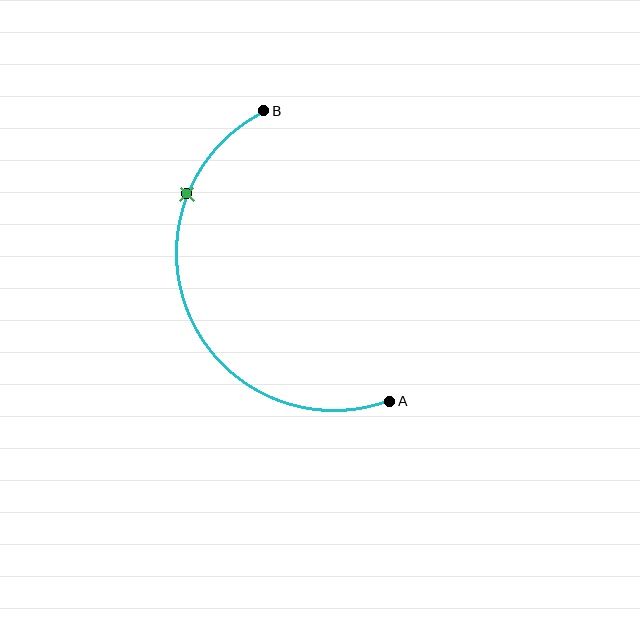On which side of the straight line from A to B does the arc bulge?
The arc bulges to the left of the straight line connecting A and B.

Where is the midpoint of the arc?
The arc midpoint is the point on the curve farthest from the straight line joining A and B. It sits to the left of that line.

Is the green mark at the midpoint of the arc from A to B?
No. The green mark lies on the arc but is closer to endpoint B. The arc midpoint would be at the point on the curve equidistant along the arc from both A and B.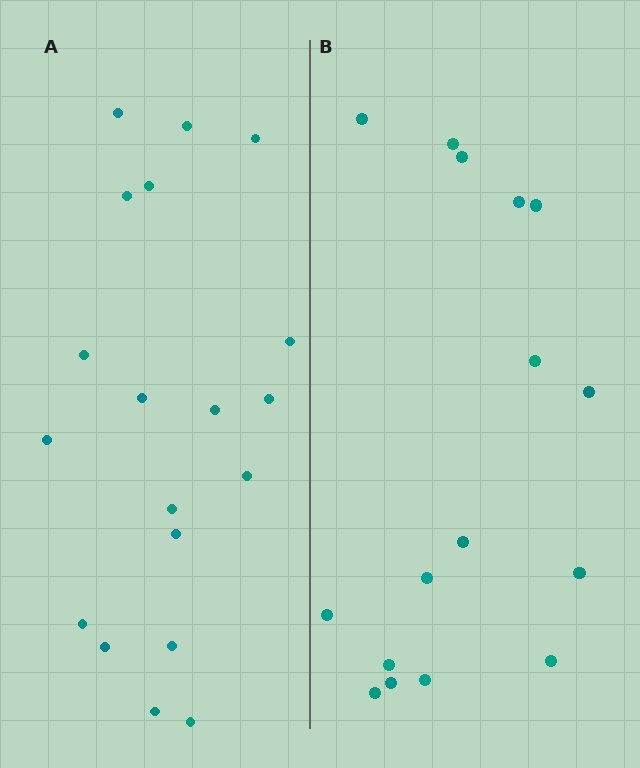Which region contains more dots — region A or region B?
Region A (the left region) has more dots.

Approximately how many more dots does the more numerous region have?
Region A has just a few more — roughly 2 or 3 more dots than region B.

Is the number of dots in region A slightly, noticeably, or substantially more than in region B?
Region A has only slightly more — the two regions are fairly close. The ratio is roughly 1.2 to 1.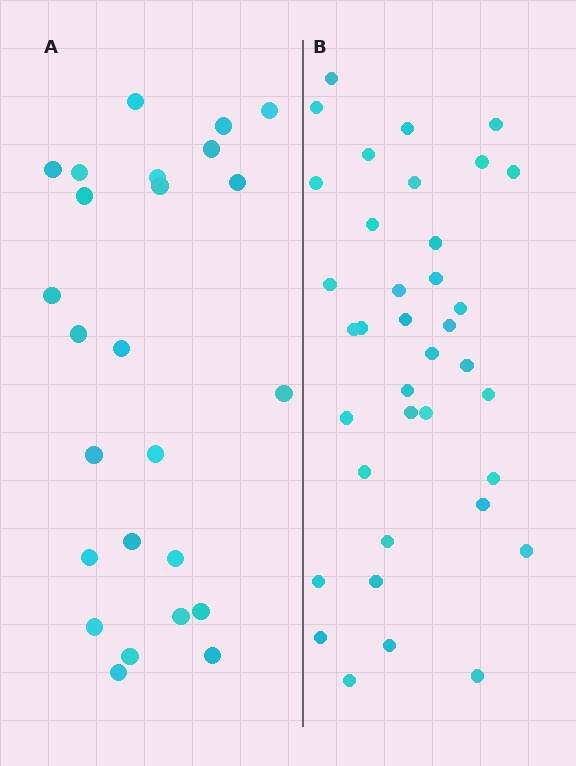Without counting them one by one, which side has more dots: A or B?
Region B (the right region) has more dots.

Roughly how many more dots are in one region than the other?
Region B has roughly 12 or so more dots than region A.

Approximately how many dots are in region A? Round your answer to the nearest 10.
About 20 dots. (The exact count is 25, which rounds to 20.)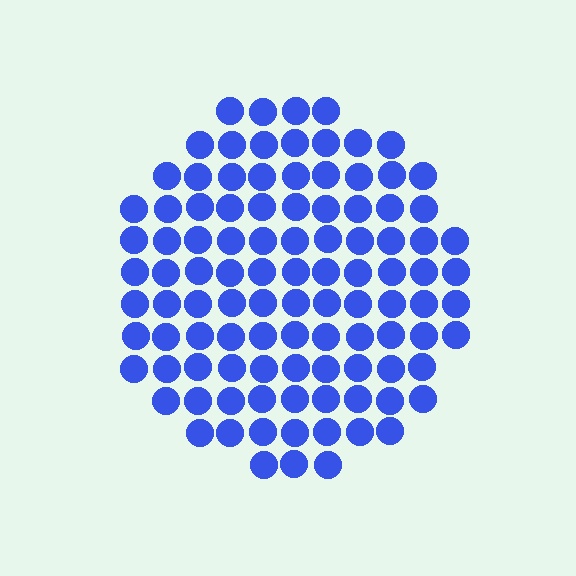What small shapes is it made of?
It is made of small circles.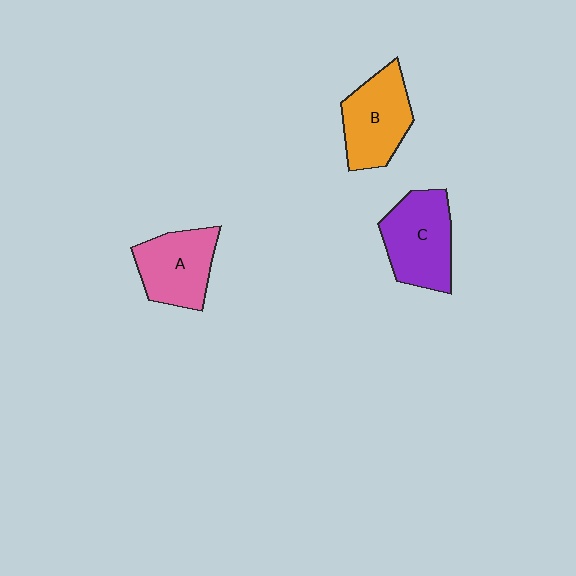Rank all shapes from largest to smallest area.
From largest to smallest: C (purple), B (orange), A (pink).